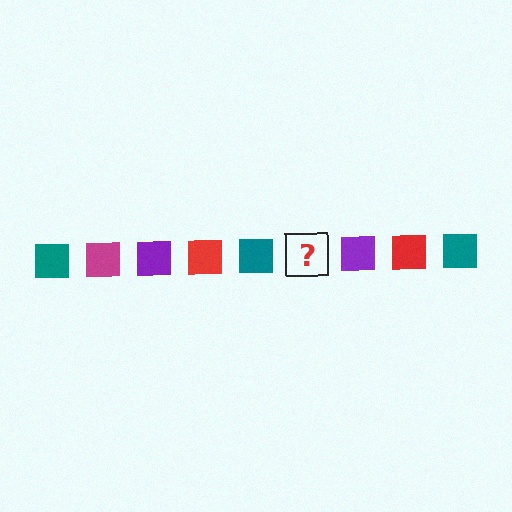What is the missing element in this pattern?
The missing element is a magenta square.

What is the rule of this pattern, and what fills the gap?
The rule is that the pattern cycles through teal, magenta, purple, red squares. The gap should be filled with a magenta square.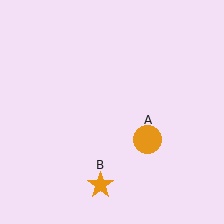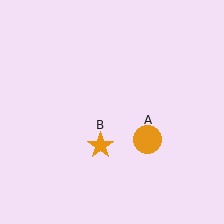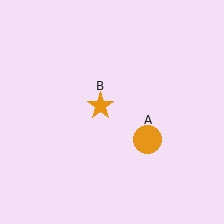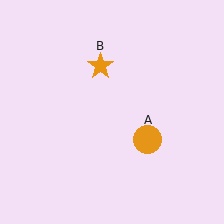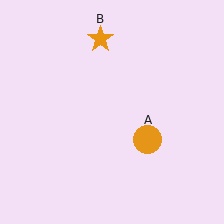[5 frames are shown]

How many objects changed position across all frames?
1 object changed position: orange star (object B).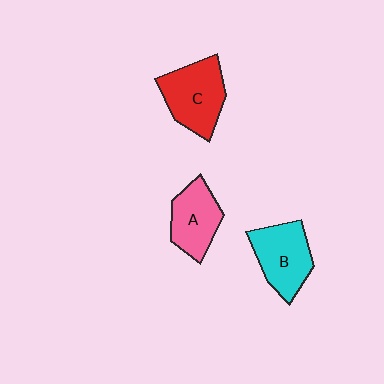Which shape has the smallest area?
Shape A (pink).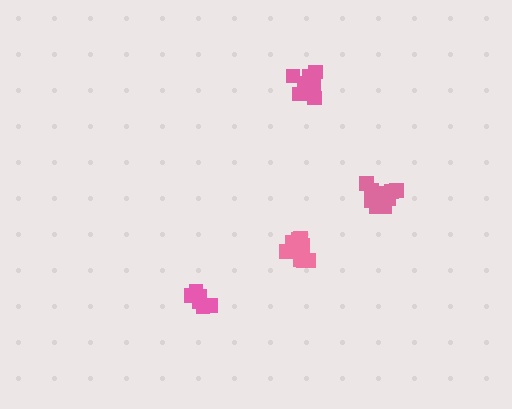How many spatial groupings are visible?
There are 4 spatial groupings.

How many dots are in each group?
Group 1: 9 dots, Group 2: 8 dots, Group 3: 10 dots, Group 4: 6 dots (33 total).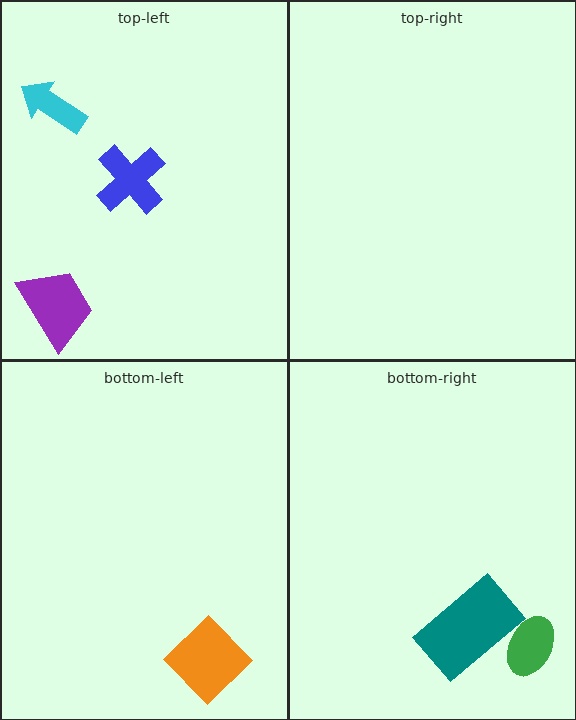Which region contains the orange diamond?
The bottom-left region.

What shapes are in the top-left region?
The purple trapezoid, the blue cross, the cyan arrow.